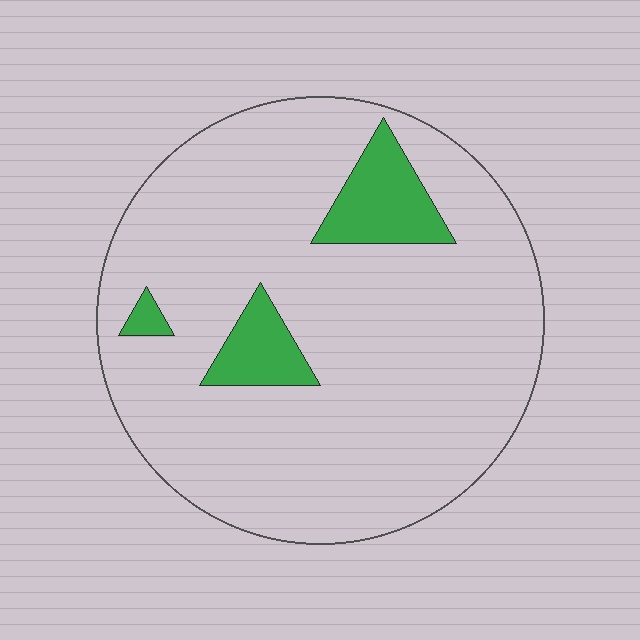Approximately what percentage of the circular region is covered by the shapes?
Approximately 10%.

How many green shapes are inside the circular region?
3.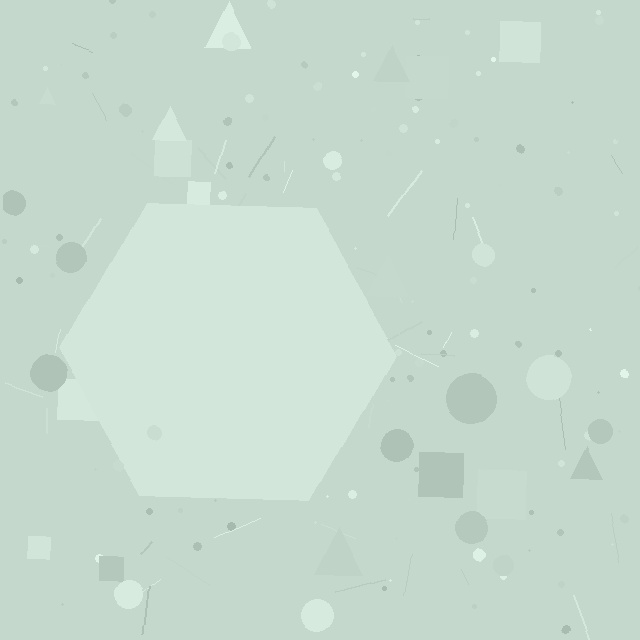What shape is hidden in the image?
A hexagon is hidden in the image.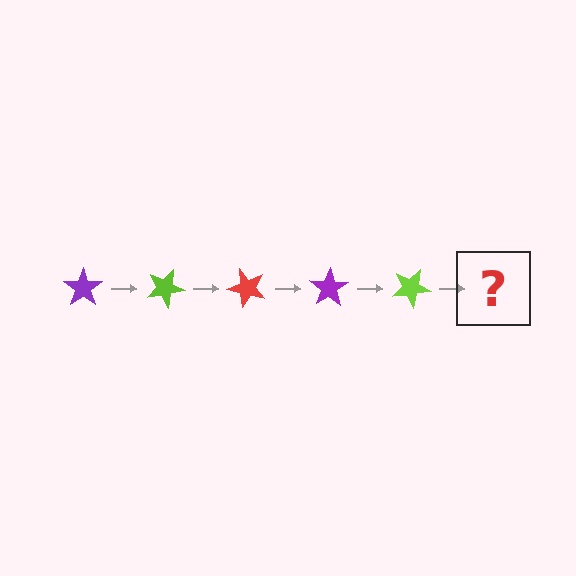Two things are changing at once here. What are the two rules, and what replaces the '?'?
The two rules are that it rotates 25 degrees each step and the color cycles through purple, lime, and red. The '?' should be a red star, rotated 125 degrees from the start.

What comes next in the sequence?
The next element should be a red star, rotated 125 degrees from the start.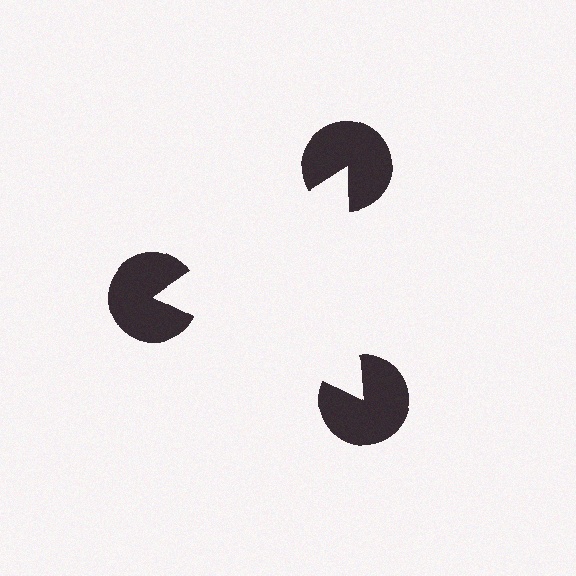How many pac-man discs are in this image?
There are 3 — one at each vertex of the illusory triangle.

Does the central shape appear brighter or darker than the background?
It typically appears slightly brighter than the background, even though no actual brightness change is drawn.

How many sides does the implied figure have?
3 sides.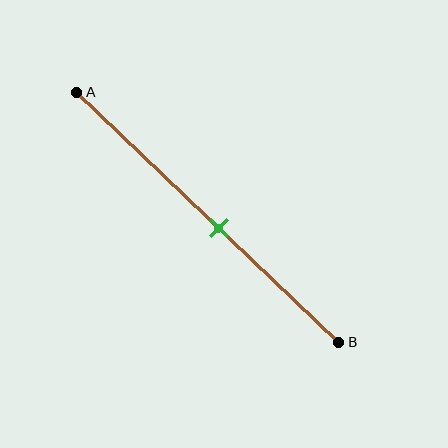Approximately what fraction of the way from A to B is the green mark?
The green mark is approximately 55% of the way from A to B.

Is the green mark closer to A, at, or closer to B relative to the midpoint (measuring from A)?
The green mark is closer to point B than the midpoint of segment AB.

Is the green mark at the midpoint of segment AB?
No, the mark is at about 55% from A, not at the 50% midpoint.